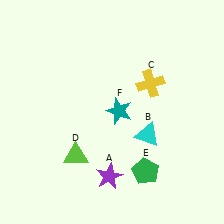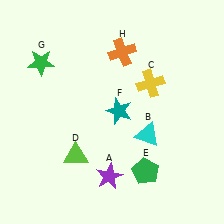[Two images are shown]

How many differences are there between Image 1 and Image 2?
There are 2 differences between the two images.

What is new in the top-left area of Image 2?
A green star (G) was added in the top-left area of Image 2.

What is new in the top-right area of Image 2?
An orange cross (H) was added in the top-right area of Image 2.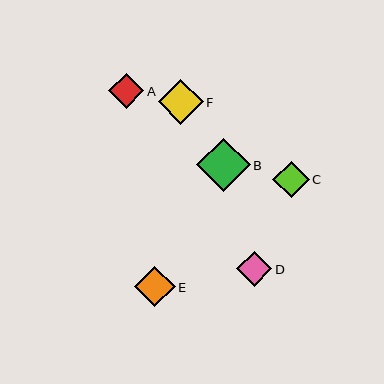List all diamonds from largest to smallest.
From largest to smallest: B, F, E, C, A, D.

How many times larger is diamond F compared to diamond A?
Diamond F is approximately 1.3 times the size of diamond A.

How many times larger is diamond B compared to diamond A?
Diamond B is approximately 1.5 times the size of diamond A.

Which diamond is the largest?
Diamond B is the largest with a size of approximately 53 pixels.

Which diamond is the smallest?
Diamond D is the smallest with a size of approximately 35 pixels.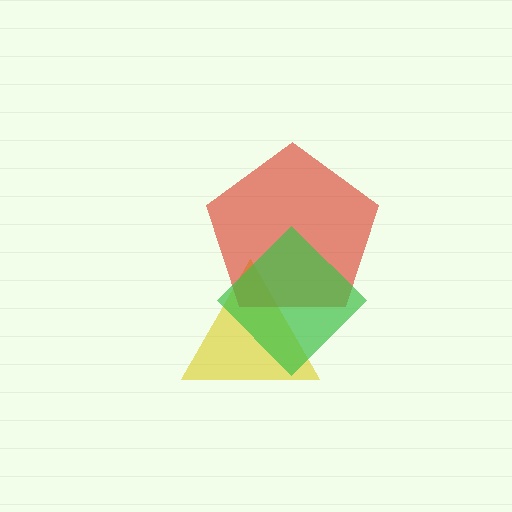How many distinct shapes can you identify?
There are 3 distinct shapes: a yellow triangle, a red pentagon, a green diamond.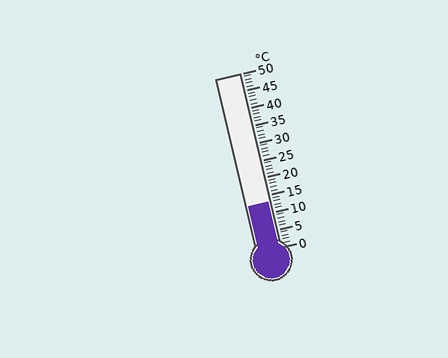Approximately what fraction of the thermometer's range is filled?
The thermometer is filled to approximately 25% of its range.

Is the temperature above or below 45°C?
The temperature is below 45°C.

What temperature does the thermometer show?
The thermometer shows approximately 13°C.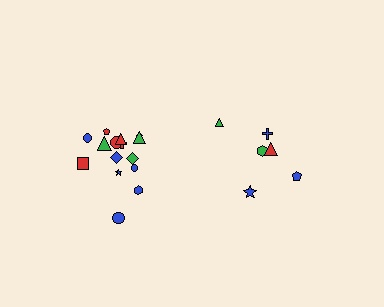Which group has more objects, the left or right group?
The left group.